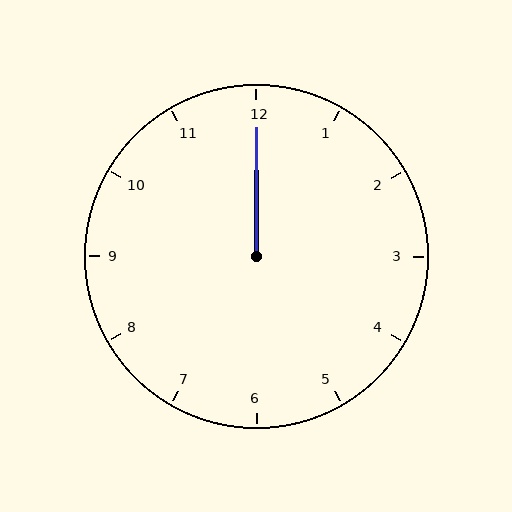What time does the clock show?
12:00.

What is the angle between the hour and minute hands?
Approximately 0 degrees.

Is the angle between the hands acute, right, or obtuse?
It is acute.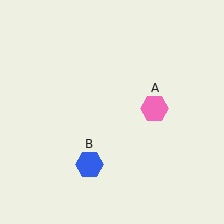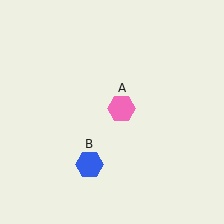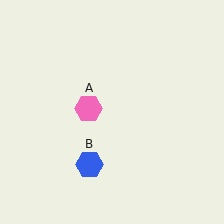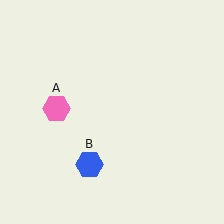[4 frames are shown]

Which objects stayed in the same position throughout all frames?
Blue hexagon (object B) remained stationary.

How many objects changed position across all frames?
1 object changed position: pink hexagon (object A).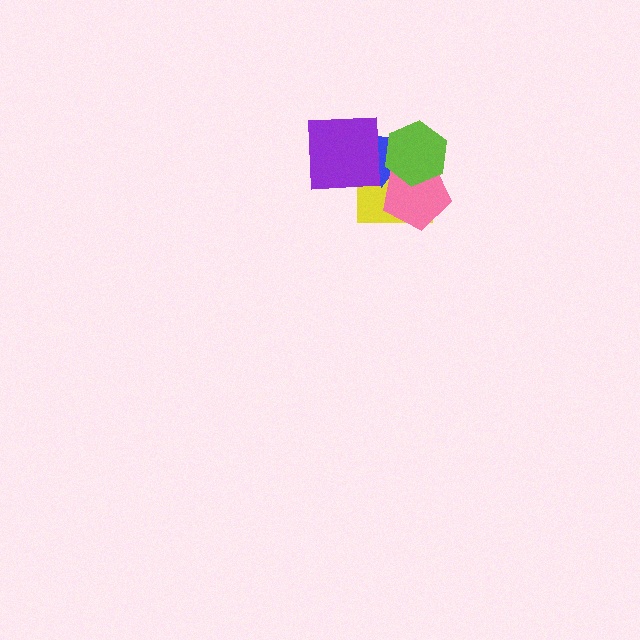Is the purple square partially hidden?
No, no other shape covers it.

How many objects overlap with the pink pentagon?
3 objects overlap with the pink pentagon.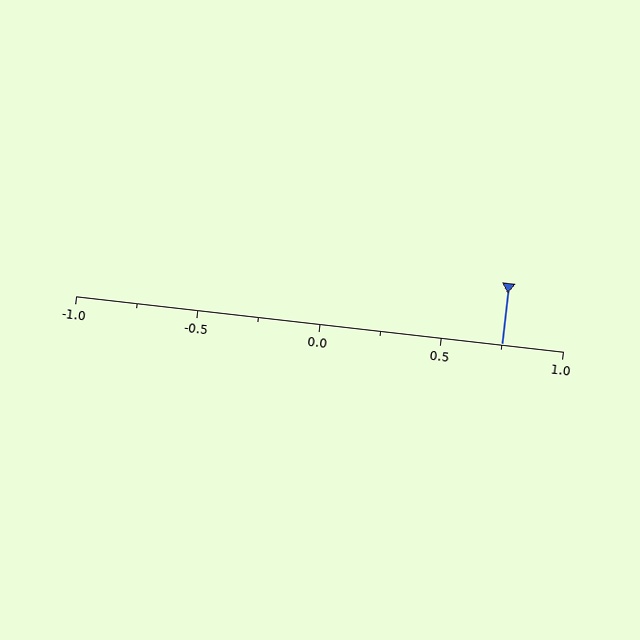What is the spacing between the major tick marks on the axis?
The major ticks are spaced 0.5 apart.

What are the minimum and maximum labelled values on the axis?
The axis runs from -1.0 to 1.0.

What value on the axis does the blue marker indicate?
The marker indicates approximately 0.75.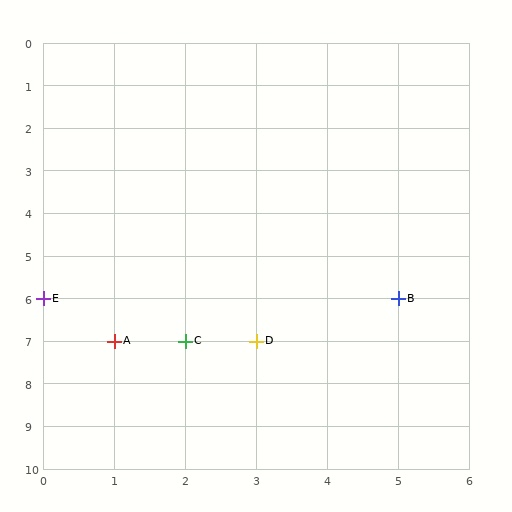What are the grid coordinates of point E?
Point E is at grid coordinates (0, 6).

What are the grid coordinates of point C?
Point C is at grid coordinates (2, 7).